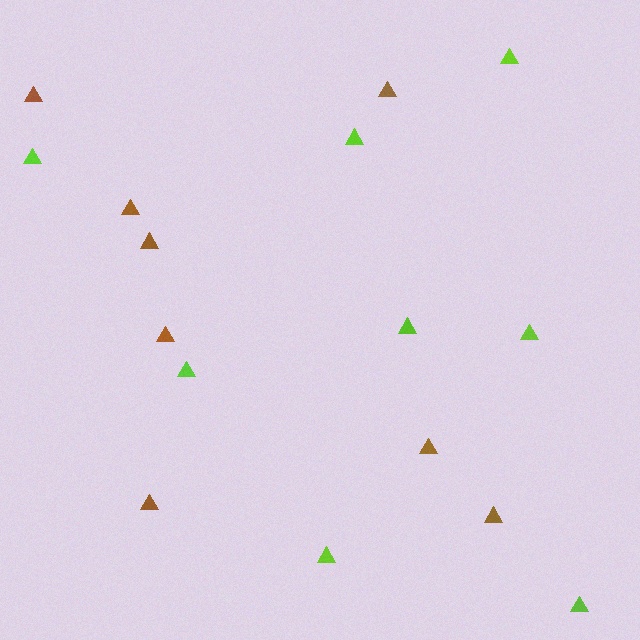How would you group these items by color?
There are 2 groups: one group of brown triangles (8) and one group of lime triangles (8).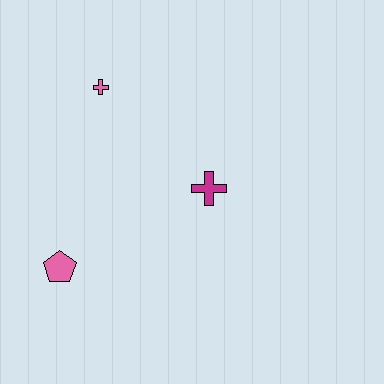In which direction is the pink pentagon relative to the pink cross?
The pink pentagon is below the pink cross.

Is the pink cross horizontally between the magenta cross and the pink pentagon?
Yes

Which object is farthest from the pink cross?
The pink pentagon is farthest from the pink cross.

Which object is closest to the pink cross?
The magenta cross is closest to the pink cross.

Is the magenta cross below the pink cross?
Yes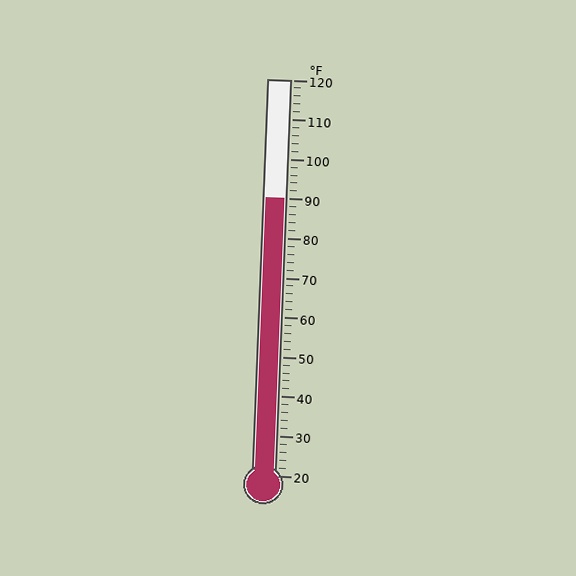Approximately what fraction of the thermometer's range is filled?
The thermometer is filled to approximately 70% of its range.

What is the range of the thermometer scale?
The thermometer scale ranges from 20°F to 120°F.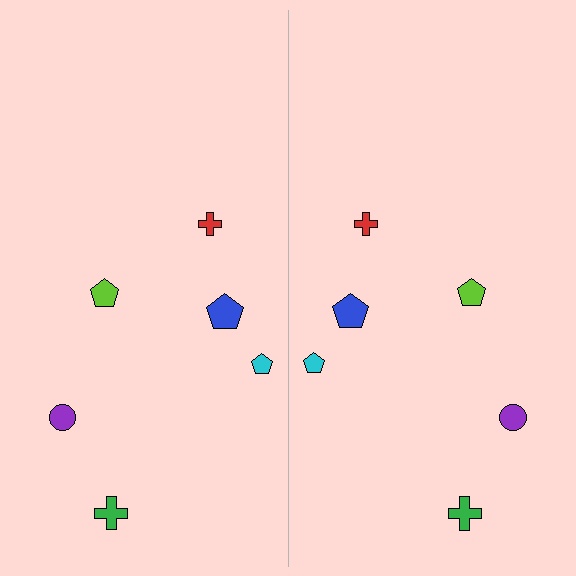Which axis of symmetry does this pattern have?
The pattern has a vertical axis of symmetry running through the center of the image.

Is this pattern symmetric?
Yes, this pattern has bilateral (reflection) symmetry.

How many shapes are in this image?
There are 12 shapes in this image.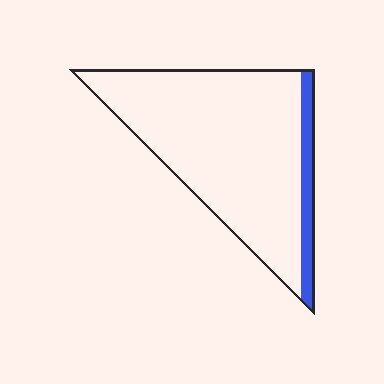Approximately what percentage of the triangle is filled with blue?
Approximately 10%.